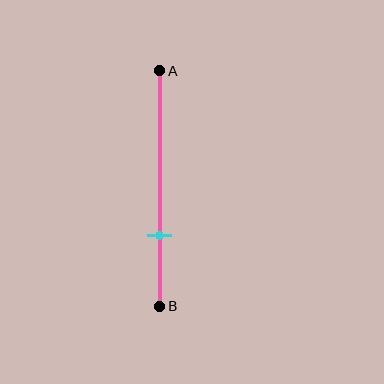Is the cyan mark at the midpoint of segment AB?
No, the mark is at about 70% from A, not at the 50% midpoint.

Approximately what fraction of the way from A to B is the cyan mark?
The cyan mark is approximately 70% of the way from A to B.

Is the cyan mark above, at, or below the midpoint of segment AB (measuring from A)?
The cyan mark is below the midpoint of segment AB.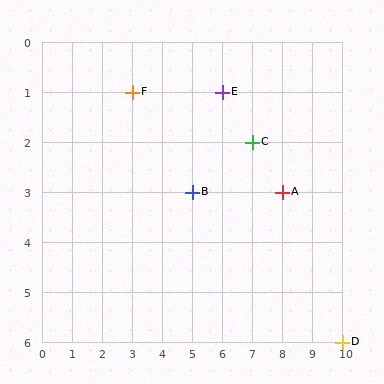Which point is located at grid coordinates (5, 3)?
Point B is at (5, 3).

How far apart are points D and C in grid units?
Points D and C are 3 columns and 4 rows apart (about 5.0 grid units diagonally).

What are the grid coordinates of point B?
Point B is at grid coordinates (5, 3).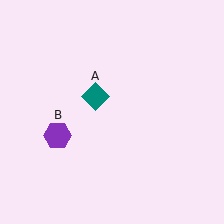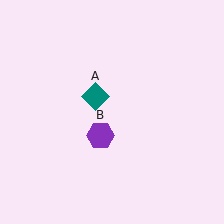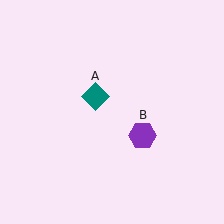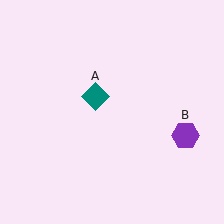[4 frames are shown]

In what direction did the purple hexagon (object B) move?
The purple hexagon (object B) moved right.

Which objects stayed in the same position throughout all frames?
Teal diamond (object A) remained stationary.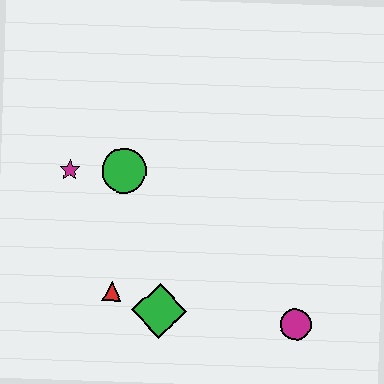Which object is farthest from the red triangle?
The magenta circle is farthest from the red triangle.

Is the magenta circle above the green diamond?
No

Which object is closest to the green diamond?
The red triangle is closest to the green diamond.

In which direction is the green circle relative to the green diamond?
The green circle is above the green diamond.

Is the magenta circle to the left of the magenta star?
No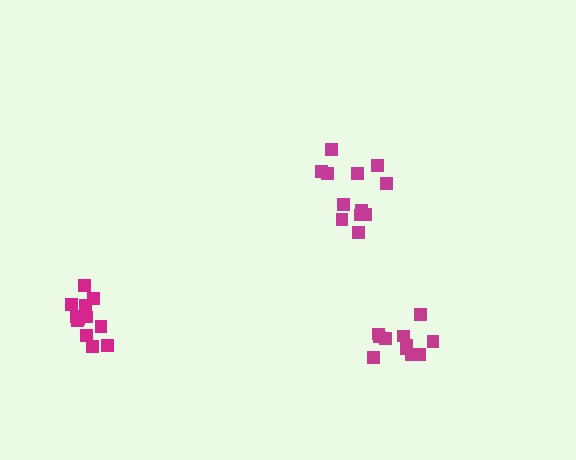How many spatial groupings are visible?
There are 3 spatial groupings.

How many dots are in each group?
Group 1: 12 dots, Group 2: 11 dots, Group 3: 12 dots (35 total).